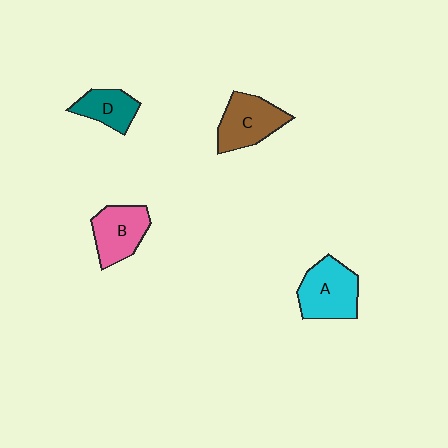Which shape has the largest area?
Shape A (cyan).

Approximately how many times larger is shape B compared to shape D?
Approximately 1.3 times.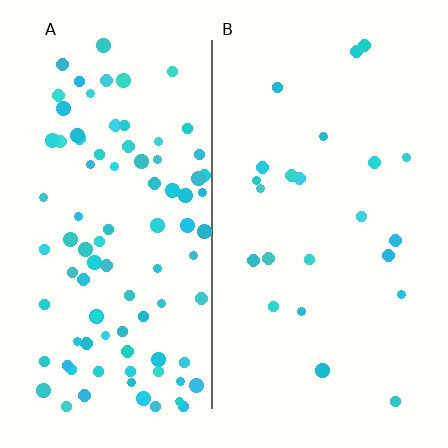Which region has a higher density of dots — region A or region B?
A (the left).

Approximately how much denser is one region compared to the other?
Approximately 4.0× — region A over region B.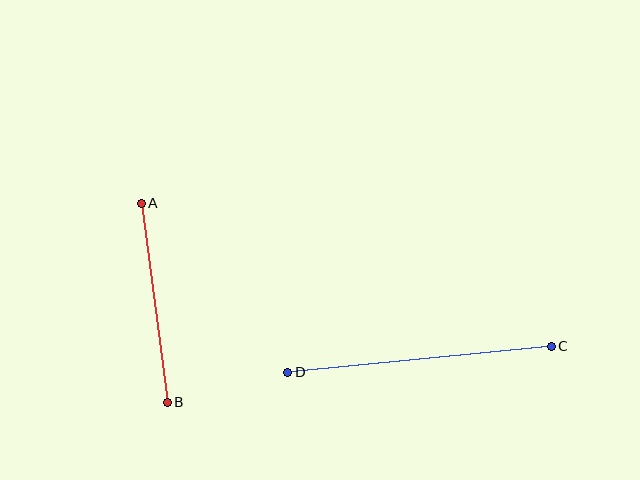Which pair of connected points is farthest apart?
Points C and D are farthest apart.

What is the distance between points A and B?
The distance is approximately 200 pixels.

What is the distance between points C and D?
The distance is approximately 265 pixels.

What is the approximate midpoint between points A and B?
The midpoint is at approximately (154, 303) pixels.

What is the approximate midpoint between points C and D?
The midpoint is at approximately (419, 359) pixels.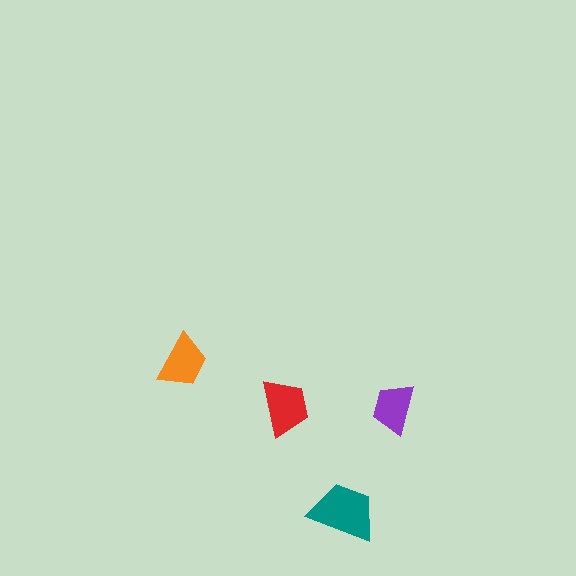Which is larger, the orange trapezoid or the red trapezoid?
The red one.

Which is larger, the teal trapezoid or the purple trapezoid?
The teal one.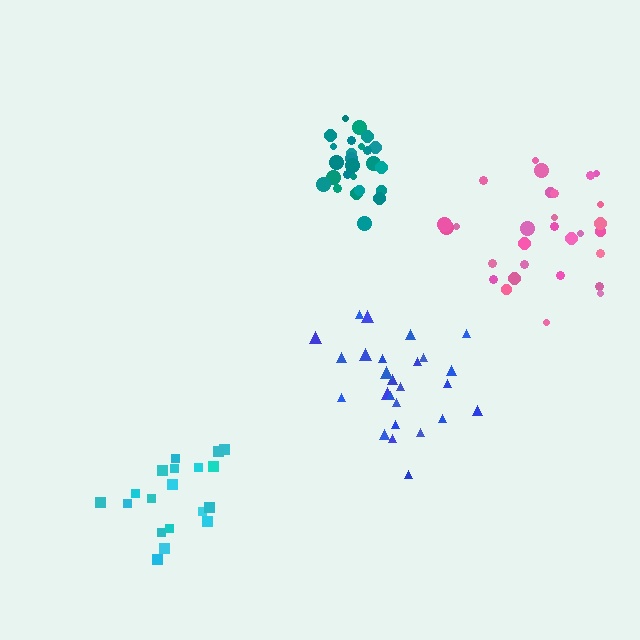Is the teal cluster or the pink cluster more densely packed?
Teal.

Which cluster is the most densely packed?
Teal.